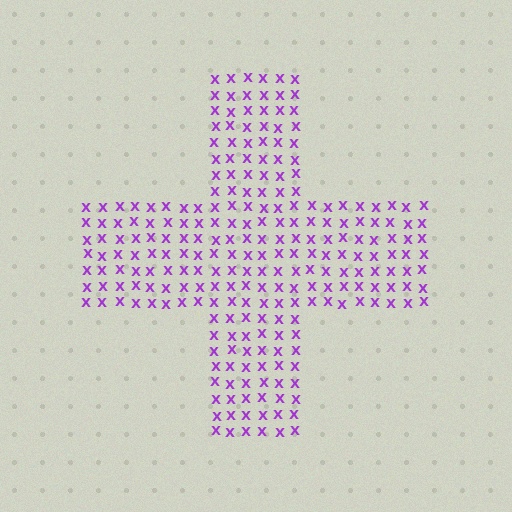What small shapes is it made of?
It is made of small letter X's.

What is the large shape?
The large shape is a cross.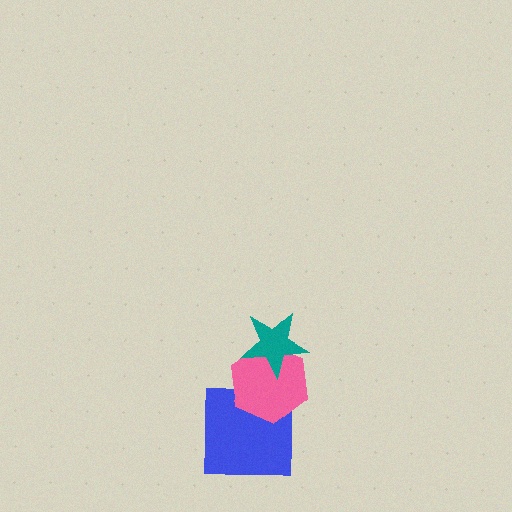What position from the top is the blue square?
The blue square is 3rd from the top.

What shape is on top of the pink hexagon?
The teal star is on top of the pink hexagon.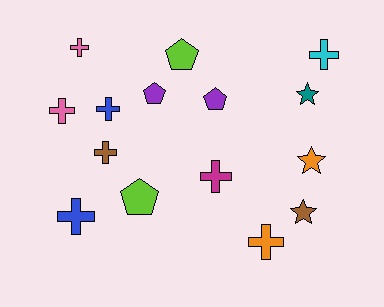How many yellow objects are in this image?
There are no yellow objects.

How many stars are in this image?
There are 3 stars.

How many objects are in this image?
There are 15 objects.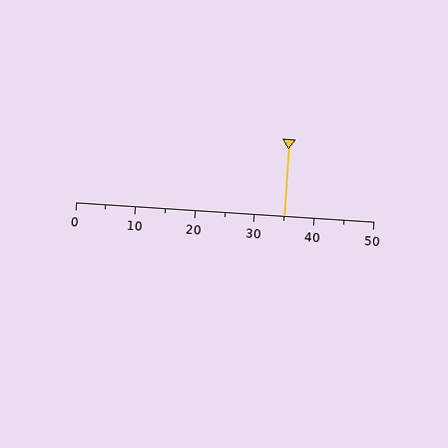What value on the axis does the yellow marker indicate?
The marker indicates approximately 35.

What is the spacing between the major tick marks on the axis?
The major ticks are spaced 10 apart.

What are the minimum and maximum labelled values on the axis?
The axis runs from 0 to 50.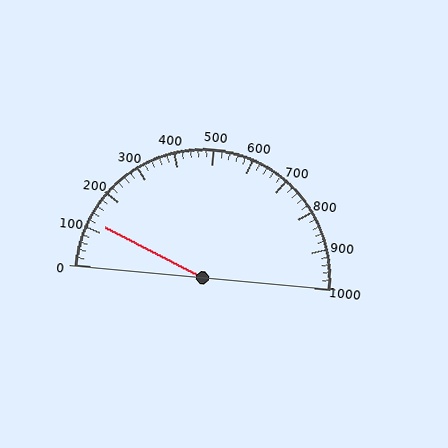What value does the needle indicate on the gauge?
The needle indicates approximately 120.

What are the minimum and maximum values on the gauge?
The gauge ranges from 0 to 1000.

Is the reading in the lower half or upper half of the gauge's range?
The reading is in the lower half of the range (0 to 1000).